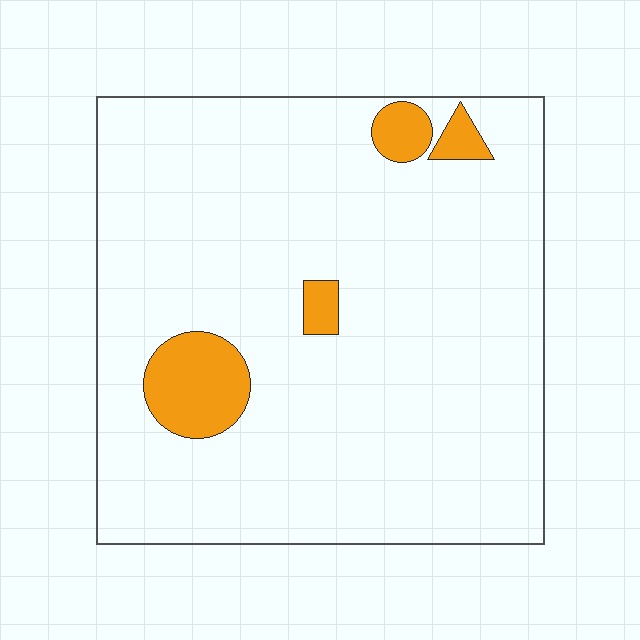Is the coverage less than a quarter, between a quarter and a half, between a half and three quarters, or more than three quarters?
Less than a quarter.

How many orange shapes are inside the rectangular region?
4.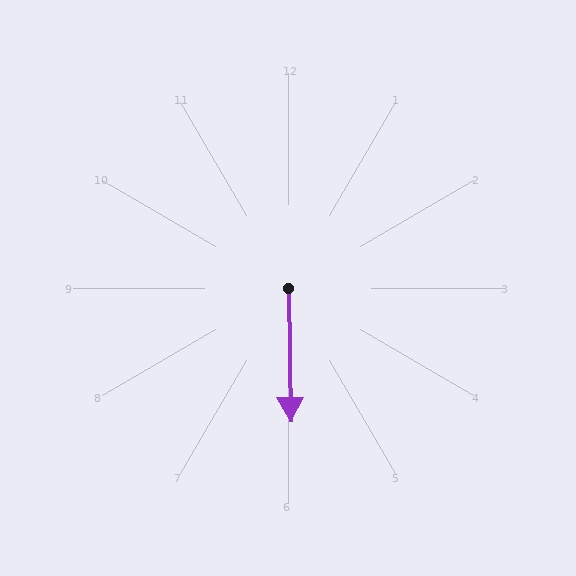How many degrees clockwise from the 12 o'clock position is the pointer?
Approximately 179 degrees.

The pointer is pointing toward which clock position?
Roughly 6 o'clock.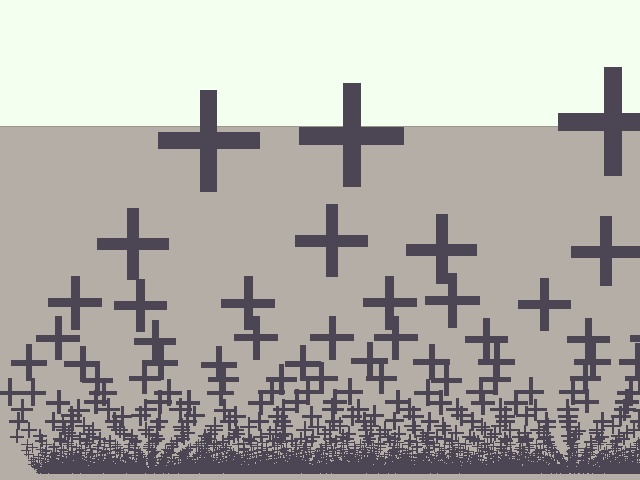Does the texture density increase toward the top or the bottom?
Density increases toward the bottom.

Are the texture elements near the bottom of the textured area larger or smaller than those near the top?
Smaller. The gradient is inverted — elements near the bottom are smaller and denser.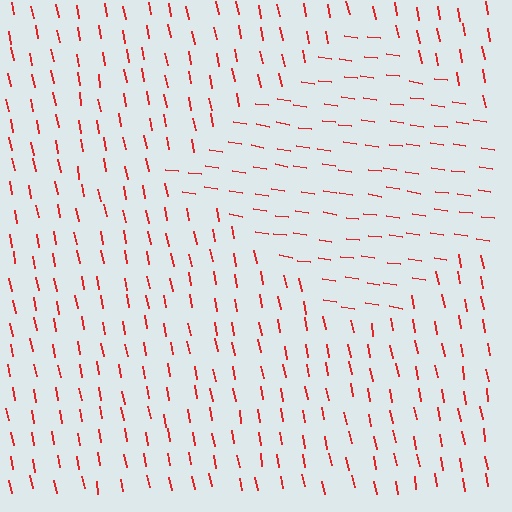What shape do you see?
I see a diamond.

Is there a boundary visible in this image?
Yes, there is a texture boundary formed by a change in line orientation.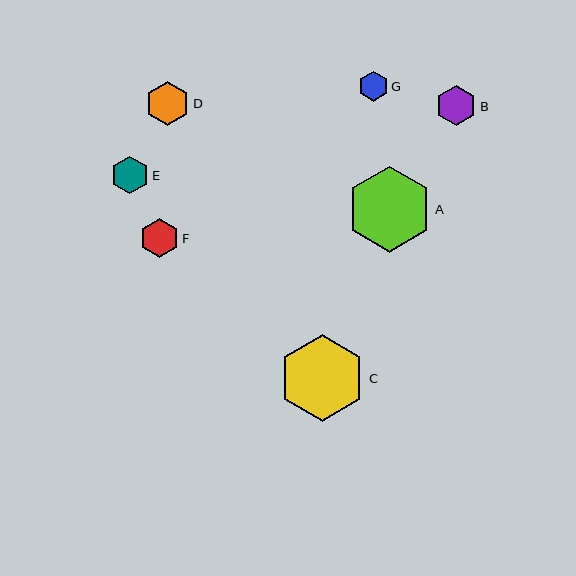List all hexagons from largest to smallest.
From largest to smallest: C, A, D, B, F, E, G.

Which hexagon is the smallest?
Hexagon G is the smallest with a size of approximately 30 pixels.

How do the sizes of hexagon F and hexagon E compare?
Hexagon F and hexagon E are approximately the same size.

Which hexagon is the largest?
Hexagon C is the largest with a size of approximately 87 pixels.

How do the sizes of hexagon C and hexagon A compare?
Hexagon C and hexagon A are approximately the same size.